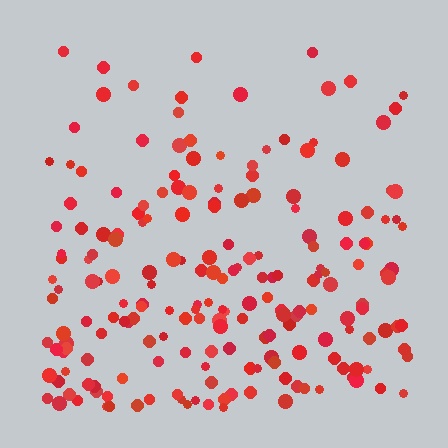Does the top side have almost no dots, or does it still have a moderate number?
Still a moderate number, just noticeably fewer than the bottom.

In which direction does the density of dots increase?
From top to bottom, with the bottom side densest.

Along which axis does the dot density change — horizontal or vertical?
Vertical.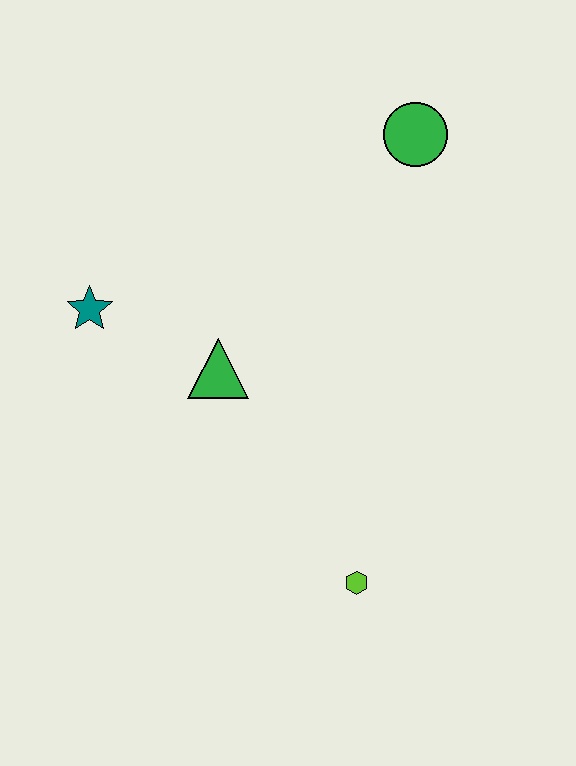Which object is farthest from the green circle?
The lime hexagon is farthest from the green circle.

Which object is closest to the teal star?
The green triangle is closest to the teal star.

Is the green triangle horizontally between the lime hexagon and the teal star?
Yes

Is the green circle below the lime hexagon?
No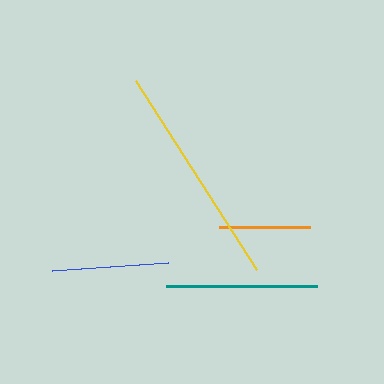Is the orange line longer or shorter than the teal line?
The teal line is longer than the orange line.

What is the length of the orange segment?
The orange segment is approximately 92 pixels long.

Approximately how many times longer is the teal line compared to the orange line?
The teal line is approximately 1.6 times the length of the orange line.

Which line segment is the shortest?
The orange line is the shortest at approximately 92 pixels.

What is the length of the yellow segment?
The yellow segment is approximately 225 pixels long.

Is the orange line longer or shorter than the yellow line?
The yellow line is longer than the orange line.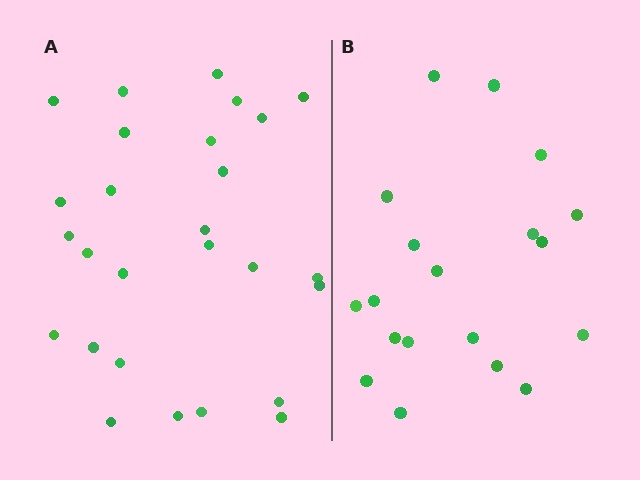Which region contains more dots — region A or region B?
Region A (the left region) has more dots.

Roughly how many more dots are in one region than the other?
Region A has roughly 8 or so more dots than region B.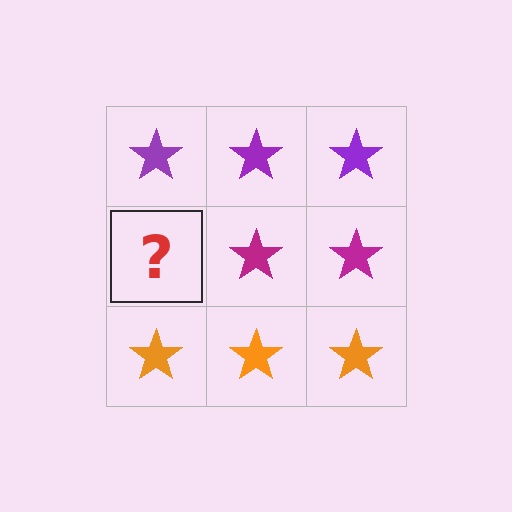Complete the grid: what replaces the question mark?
The question mark should be replaced with a magenta star.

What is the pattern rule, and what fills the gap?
The rule is that each row has a consistent color. The gap should be filled with a magenta star.